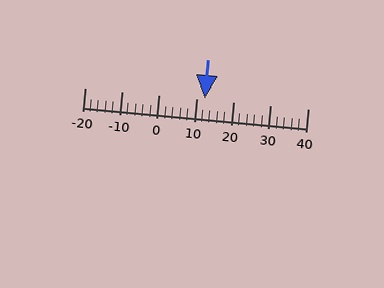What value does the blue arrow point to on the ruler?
The blue arrow points to approximately 12.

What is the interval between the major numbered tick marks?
The major tick marks are spaced 10 units apart.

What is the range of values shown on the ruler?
The ruler shows values from -20 to 40.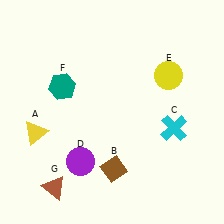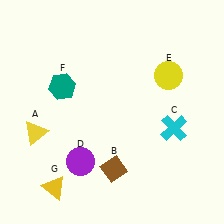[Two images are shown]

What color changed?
The triangle (G) changed from brown in Image 1 to yellow in Image 2.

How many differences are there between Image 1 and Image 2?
There is 1 difference between the two images.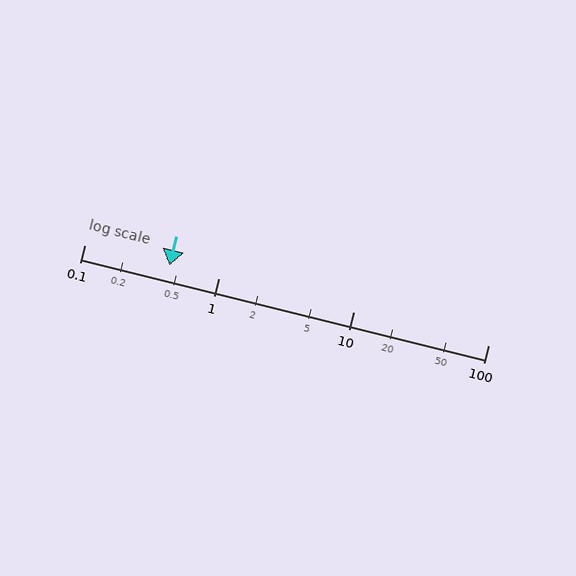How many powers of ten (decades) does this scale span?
The scale spans 3 decades, from 0.1 to 100.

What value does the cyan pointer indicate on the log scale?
The pointer indicates approximately 0.43.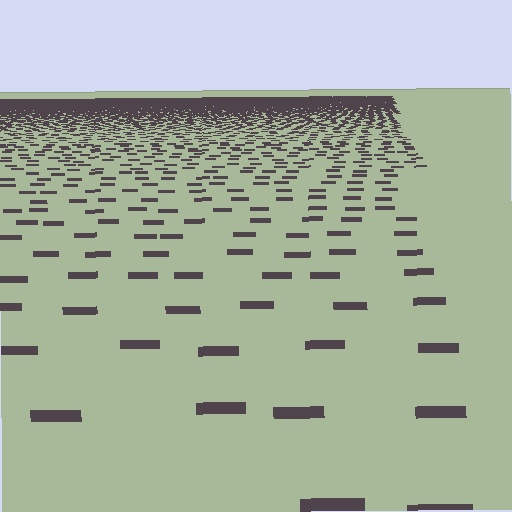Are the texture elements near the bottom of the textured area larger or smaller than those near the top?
Larger. Near the bottom, elements are closer to the viewer and appear at a bigger on-screen size.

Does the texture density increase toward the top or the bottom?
Density increases toward the top.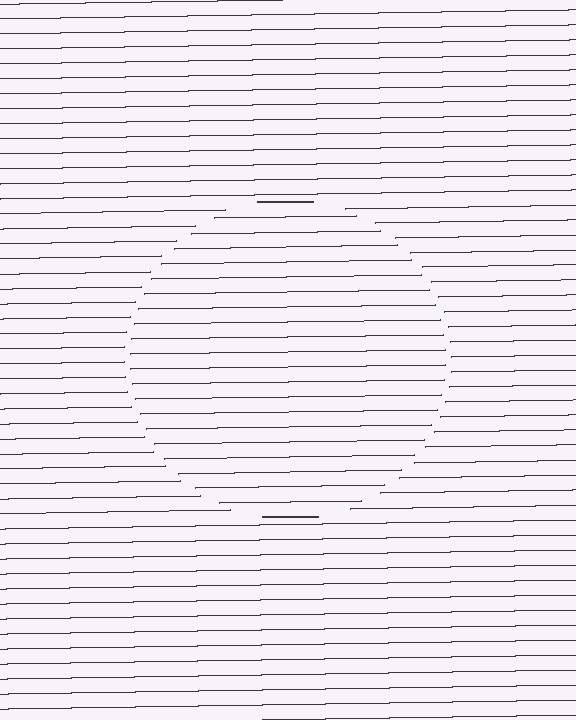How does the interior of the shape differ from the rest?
The interior of the shape contains the same grating, shifted by half a period — the contour is defined by the phase discontinuity where line-ends from the inner and outer gratings abut.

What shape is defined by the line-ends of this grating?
An illusory circle. The interior of the shape contains the same grating, shifted by half a period — the contour is defined by the phase discontinuity where line-ends from the inner and outer gratings abut.